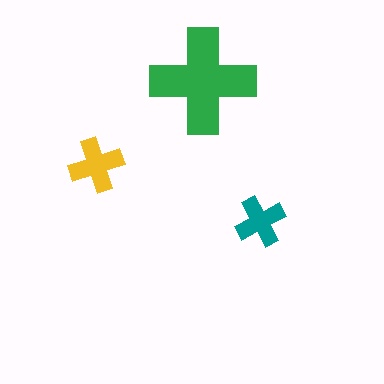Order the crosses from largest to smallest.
the green one, the yellow one, the teal one.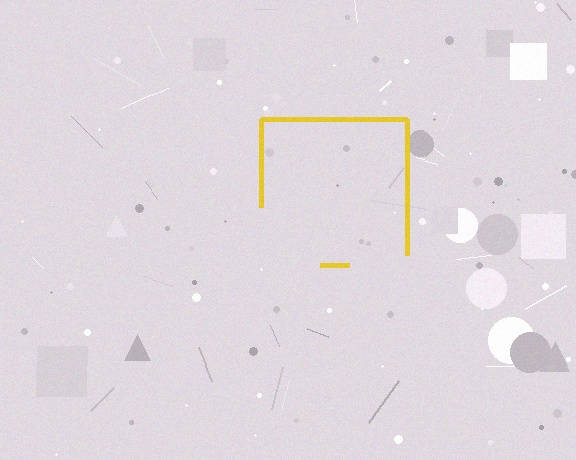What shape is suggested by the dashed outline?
The dashed outline suggests a square.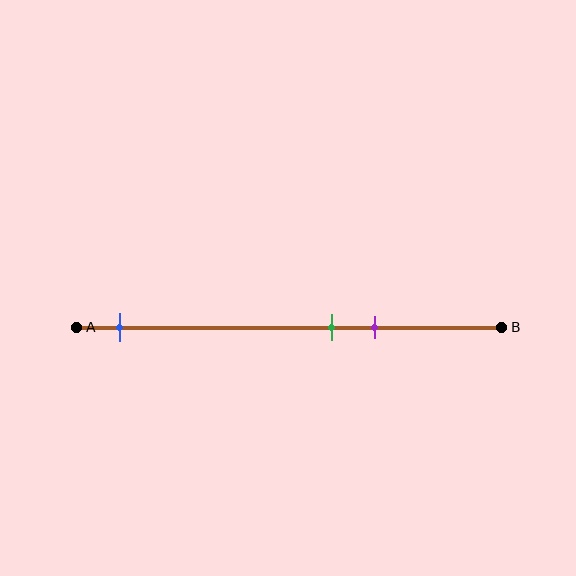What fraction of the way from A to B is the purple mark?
The purple mark is approximately 70% (0.7) of the way from A to B.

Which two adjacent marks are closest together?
The green and purple marks are the closest adjacent pair.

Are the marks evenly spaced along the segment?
No, the marks are not evenly spaced.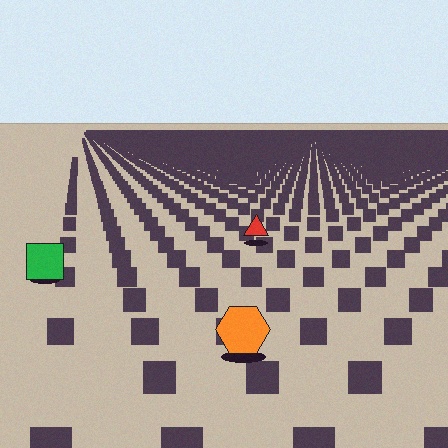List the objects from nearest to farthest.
From nearest to farthest: the orange hexagon, the green square, the red triangle.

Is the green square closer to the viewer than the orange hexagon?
No. The orange hexagon is closer — you can tell from the texture gradient: the ground texture is coarser near it.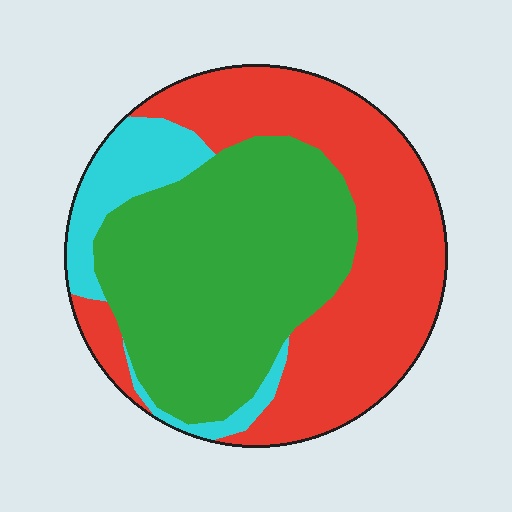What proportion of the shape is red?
Red covers roughly 45% of the shape.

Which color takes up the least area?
Cyan, at roughly 10%.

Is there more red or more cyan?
Red.